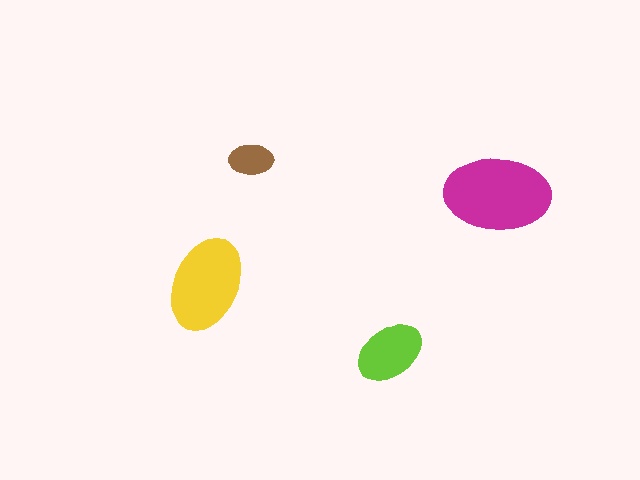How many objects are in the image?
There are 4 objects in the image.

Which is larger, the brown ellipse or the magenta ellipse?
The magenta one.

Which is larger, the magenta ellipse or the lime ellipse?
The magenta one.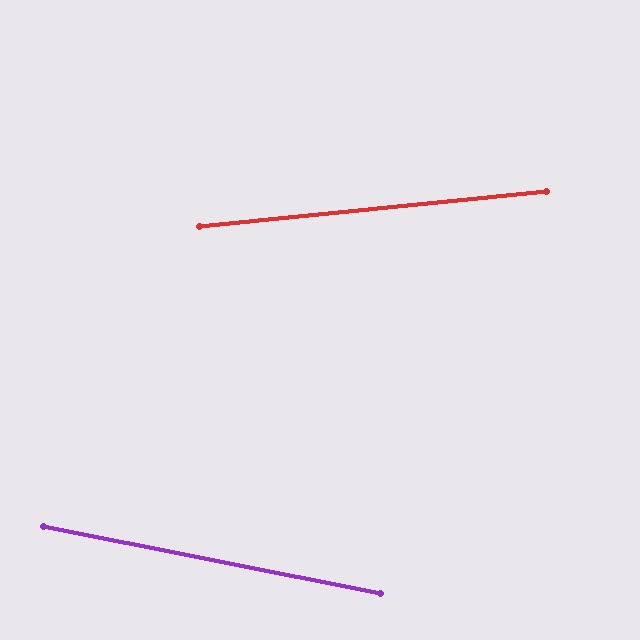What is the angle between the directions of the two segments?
Approximately 17 degrees.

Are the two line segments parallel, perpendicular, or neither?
Neither parallel nor perpendicular — they differ by about 17°.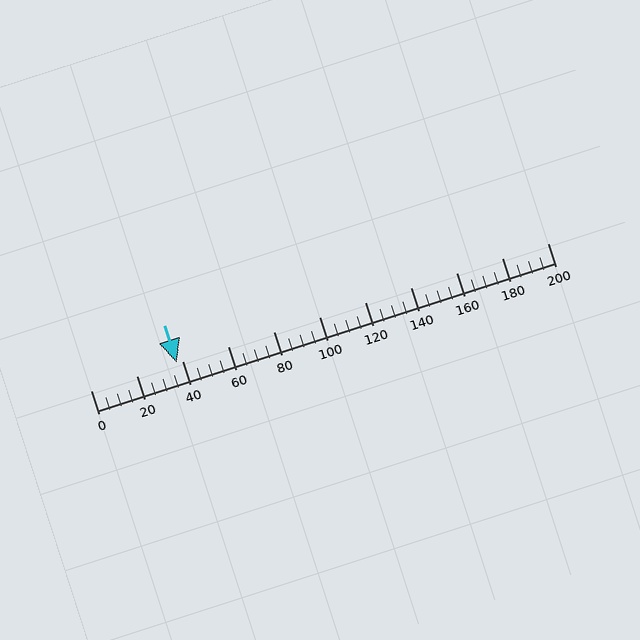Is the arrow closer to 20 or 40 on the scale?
The arrow is closer to 40.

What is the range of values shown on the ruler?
The ruler shows values from 0 to 200.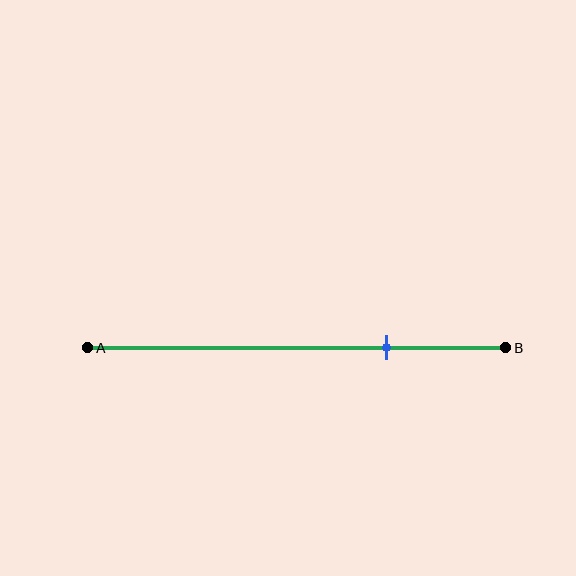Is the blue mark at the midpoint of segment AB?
No, the mark is at about 70% from A, not at the 50% midpoint.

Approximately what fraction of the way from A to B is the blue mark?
The blue mark is approximately 70% of the way from A to B.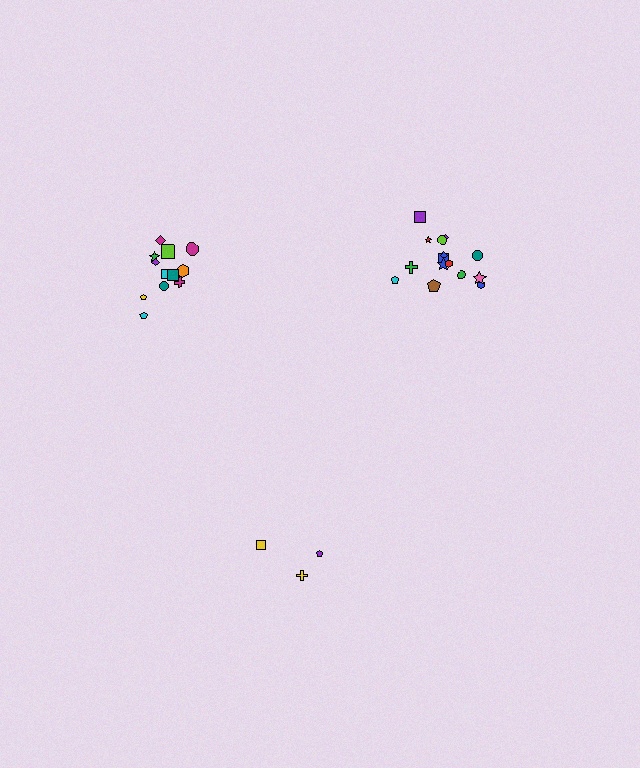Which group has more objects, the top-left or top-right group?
The top-right group.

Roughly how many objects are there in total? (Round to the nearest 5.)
Roughly 30 objects in total.